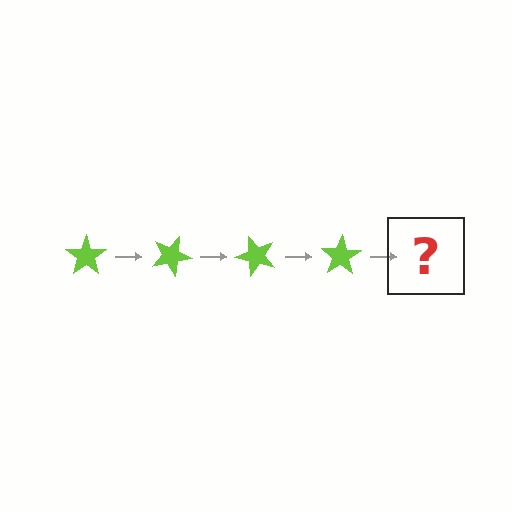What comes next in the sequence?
The next element should be a lime star rotated 100 degrees.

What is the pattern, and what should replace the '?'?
The pattern is that the star rotates 25 degrees each step. The '?' should be a lime star rotated 100 degrees.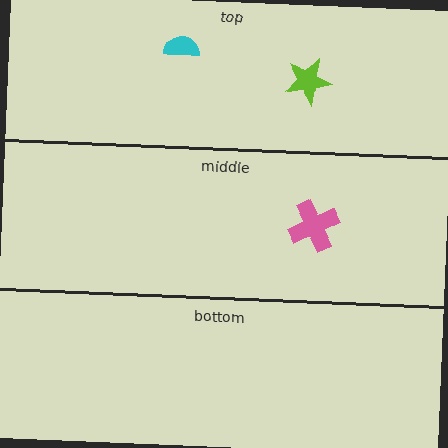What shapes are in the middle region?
The pink cross.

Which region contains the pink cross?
The middle region.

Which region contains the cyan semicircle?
The top region.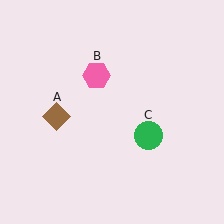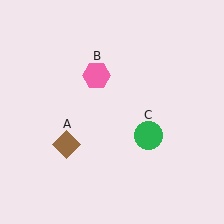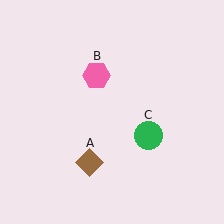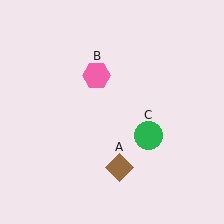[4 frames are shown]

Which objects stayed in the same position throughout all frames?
Pink hexagon (object B) and green circle (object C) remained stationary.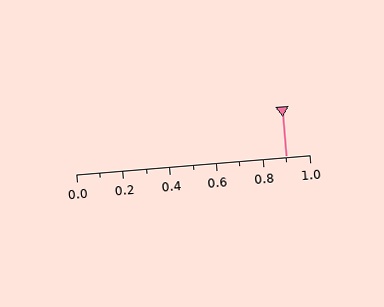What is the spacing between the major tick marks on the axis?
The major ticks are spaced 0.2 apart.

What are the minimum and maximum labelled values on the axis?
The axis runs from 0.0 to 1.0.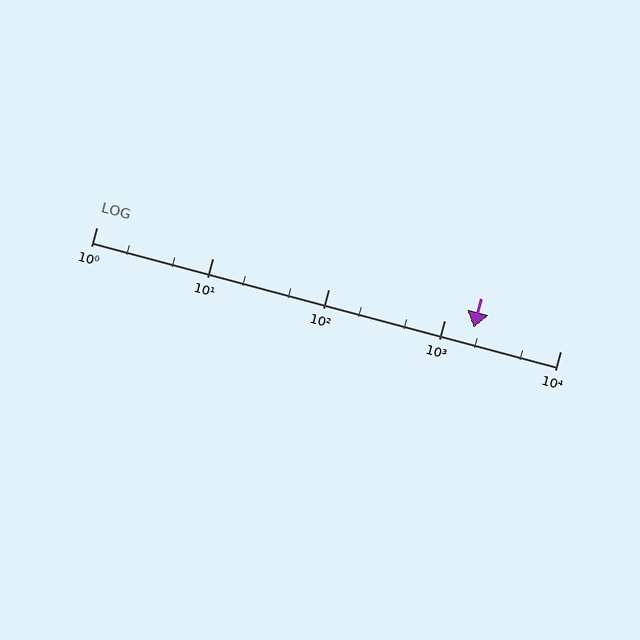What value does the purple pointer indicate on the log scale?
The pointer indicates approximately 1800.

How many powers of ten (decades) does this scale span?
The scale spans 4 decades, from 1 to 10000.